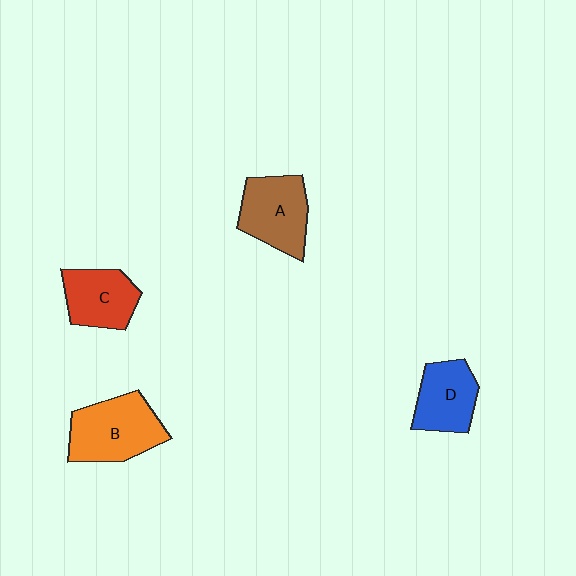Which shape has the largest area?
Shape B (orange).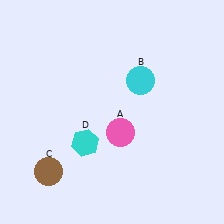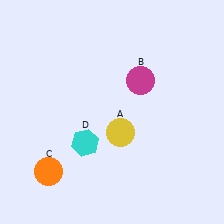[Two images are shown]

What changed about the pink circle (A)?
In Image 1, A is pink. In Image 2, it changed to yellow.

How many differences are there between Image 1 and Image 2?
There are 3 differences between the two images.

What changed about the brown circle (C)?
In Image 1, C is brown. In Image 2, it changed to orange.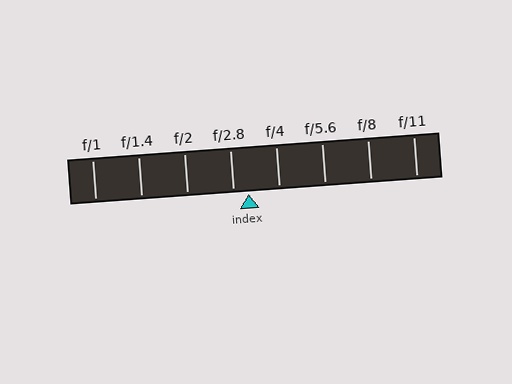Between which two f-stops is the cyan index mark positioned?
The index mark is between f/2.8 and f/4.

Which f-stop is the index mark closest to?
The index mark is closest to f/2.8.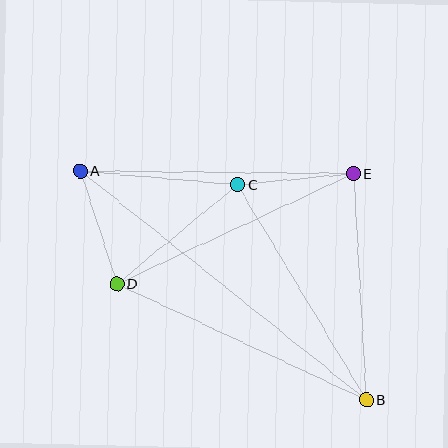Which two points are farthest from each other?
Points A and B are farthest from each other.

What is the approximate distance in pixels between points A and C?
The distance between A and C is approximately 158 pixels.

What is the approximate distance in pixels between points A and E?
The distance between A and E is approximately 273 pixels.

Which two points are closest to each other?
Points C and E are closest to each other.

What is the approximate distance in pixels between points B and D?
The distance between B and D is approximately 275 pixels.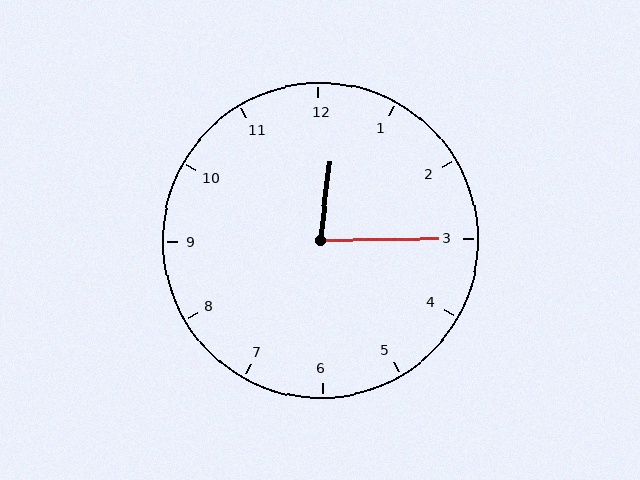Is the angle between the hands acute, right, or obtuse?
It is acute.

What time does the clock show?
12:15.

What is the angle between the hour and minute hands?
Approximately 82 degrees.